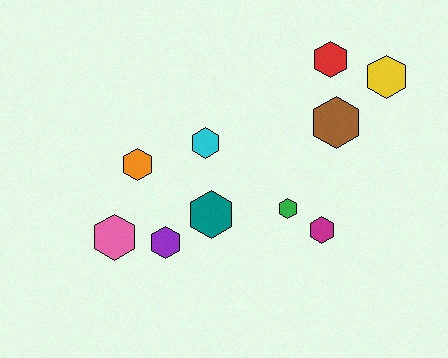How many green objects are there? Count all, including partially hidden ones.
There is 1 green object.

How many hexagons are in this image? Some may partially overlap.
There are 10 hexagons.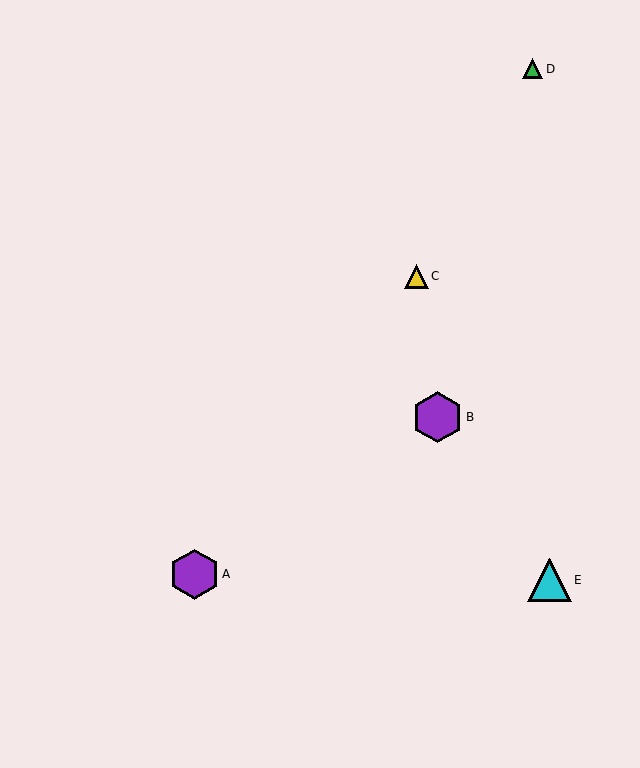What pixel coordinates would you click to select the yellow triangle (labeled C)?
Click at (416, 276) to select the yellow triangle C.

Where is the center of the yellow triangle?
The center of the yellow triangle is at (416, 276).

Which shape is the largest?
The purple hexagon (labeled B) is the largest.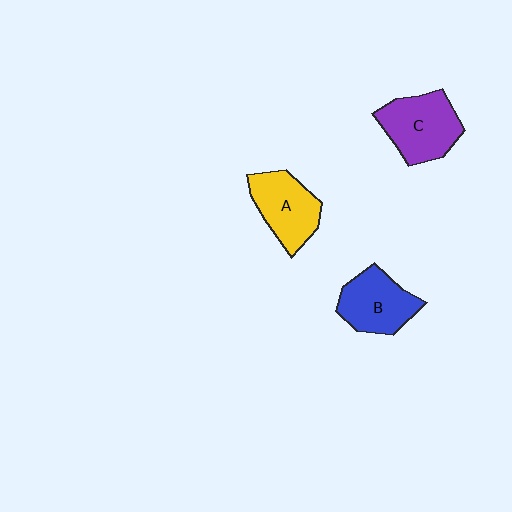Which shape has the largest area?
Shape C (purple).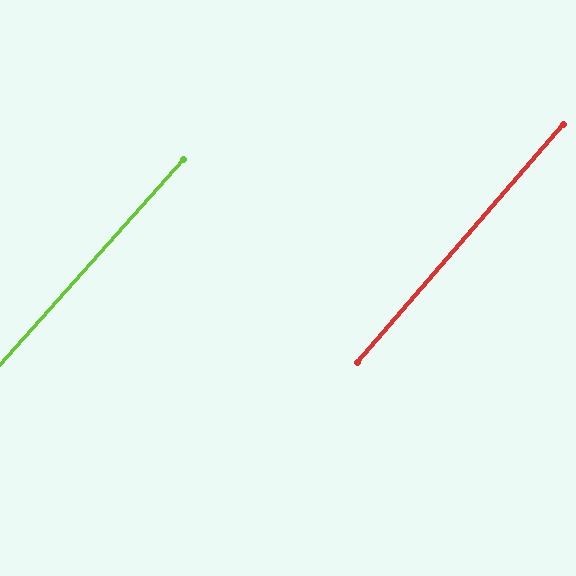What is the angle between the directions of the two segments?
Approximately 1 degree.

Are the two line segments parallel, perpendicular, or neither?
Parallel — their directions differ by only 1.1°.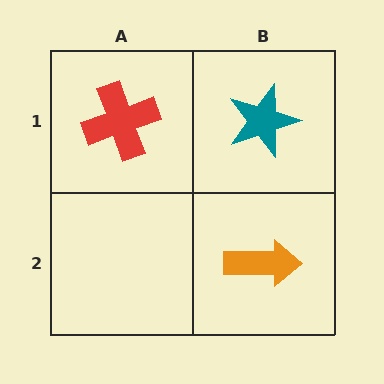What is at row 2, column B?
An orange arrow.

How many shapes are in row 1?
2 shapes.